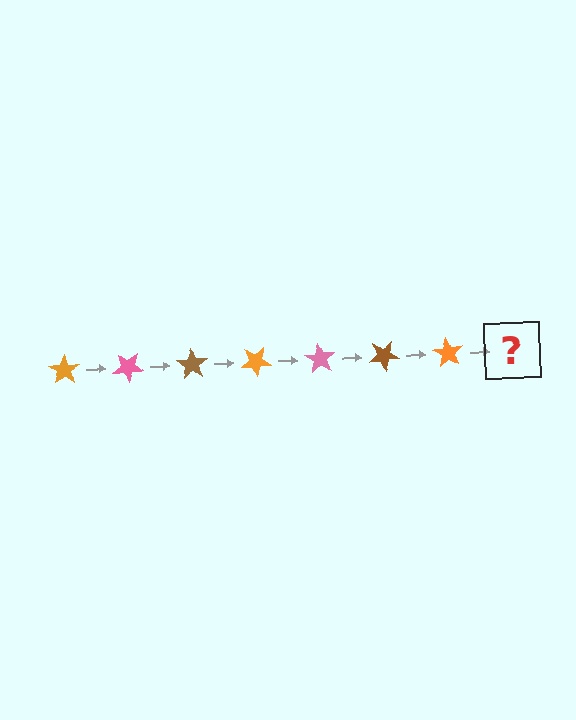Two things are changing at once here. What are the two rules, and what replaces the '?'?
The two rules are that it rotates 35 degrees each step and the color cycles through orange, pink, and brown. The '?' should be a pink star, rotated 245 degrees from the start.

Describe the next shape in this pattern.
It should be a pink star, rotated 245 degrees from the start.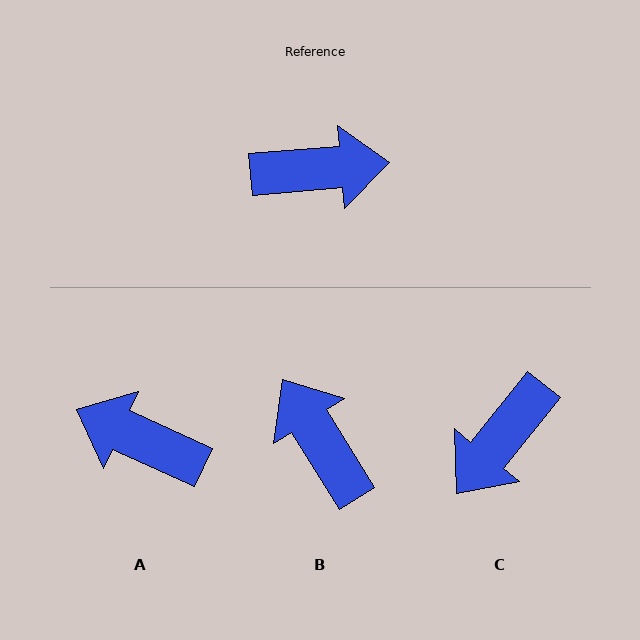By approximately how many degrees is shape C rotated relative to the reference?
Approximately 134 degrees clockwise.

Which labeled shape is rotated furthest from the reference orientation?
A, about 151 degrees away.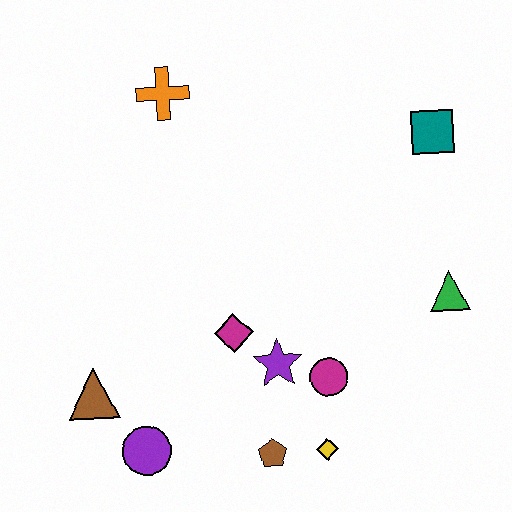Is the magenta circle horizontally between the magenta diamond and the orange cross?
No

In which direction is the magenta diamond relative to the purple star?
The magenta diamond is to the left of the purple star.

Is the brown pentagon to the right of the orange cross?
Yes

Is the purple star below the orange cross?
Yes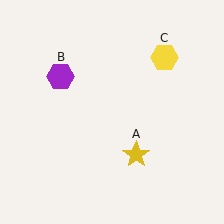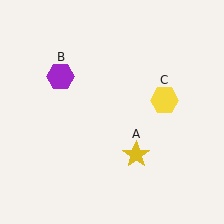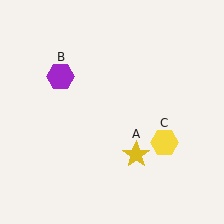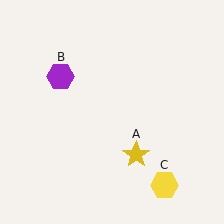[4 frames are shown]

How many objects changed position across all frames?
1 object changed position: yellow hexagon (object C).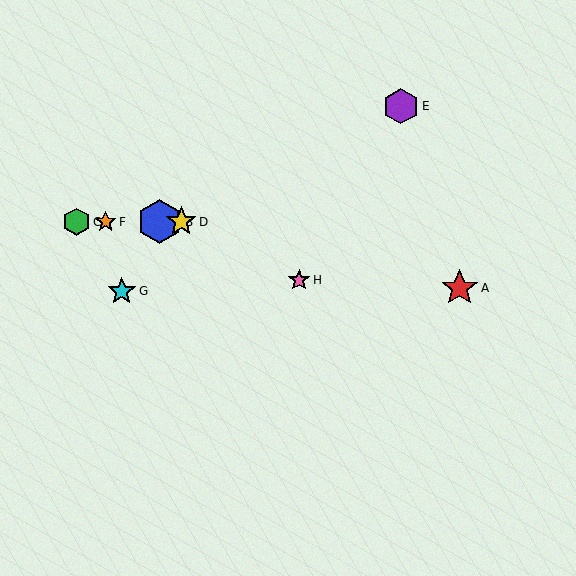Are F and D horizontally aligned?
Yes, both are at y≈222.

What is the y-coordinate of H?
Object H is at y≈280.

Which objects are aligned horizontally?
Objects B, C, D, F are aligned horizontally.